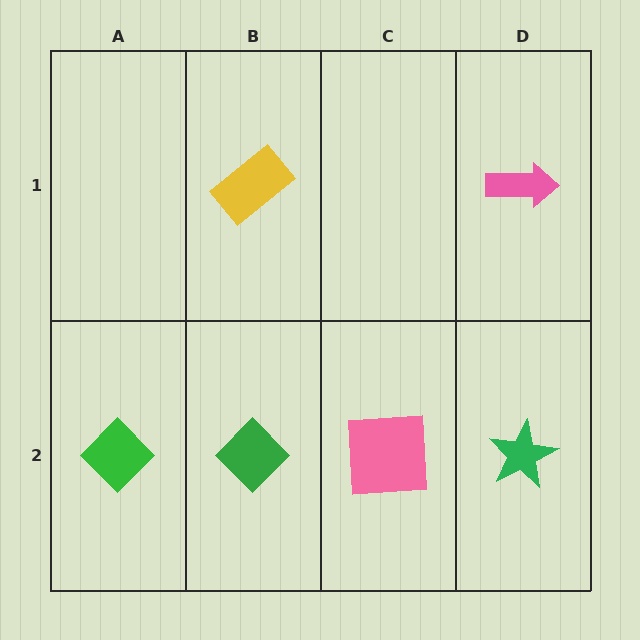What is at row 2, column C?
A pink square.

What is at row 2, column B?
A green diamond.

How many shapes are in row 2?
4 shapes.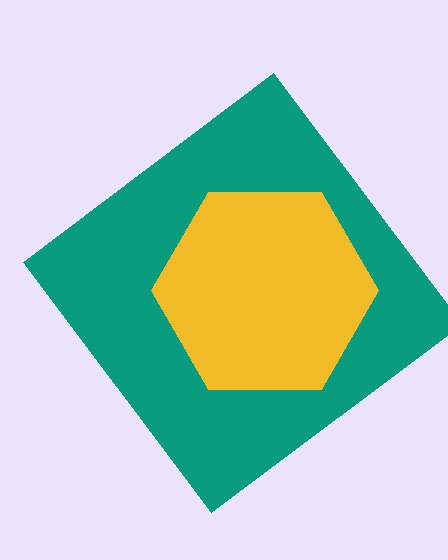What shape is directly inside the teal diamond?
The yellow hexagon.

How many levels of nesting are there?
2.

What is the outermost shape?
The teal diamond.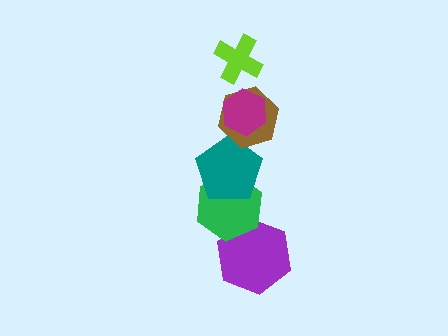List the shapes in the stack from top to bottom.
From top to bottom: the lime cross, the magenta hexagon, the brown hexagon, the teal pentagon, the green hexagon, the purple hexagon.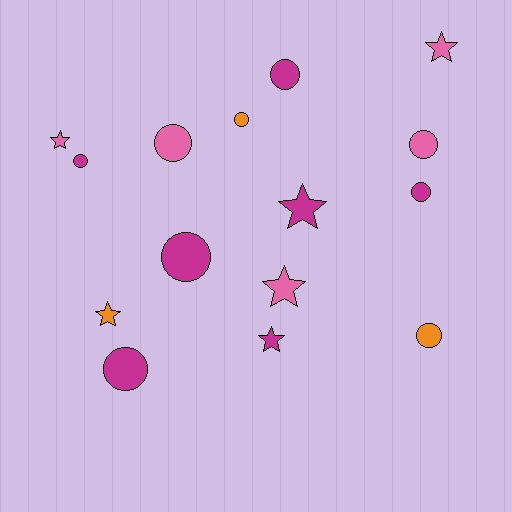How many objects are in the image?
There are 15 objects.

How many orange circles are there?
There are 2 orange circles.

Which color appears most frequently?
Magenta, with 7 objects.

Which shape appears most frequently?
Circle, with 9 objects.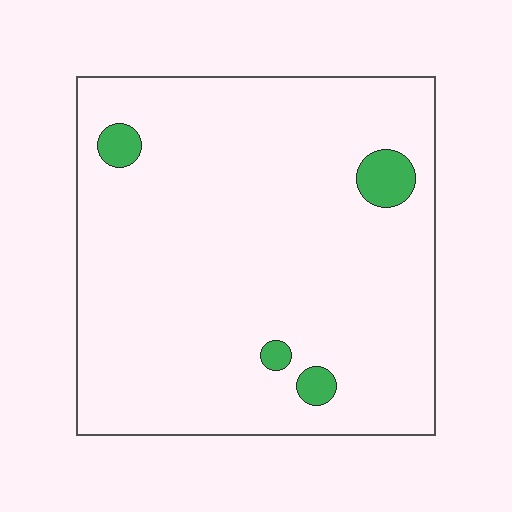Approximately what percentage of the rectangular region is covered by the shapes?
Approximately 5%.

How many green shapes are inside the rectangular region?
4.